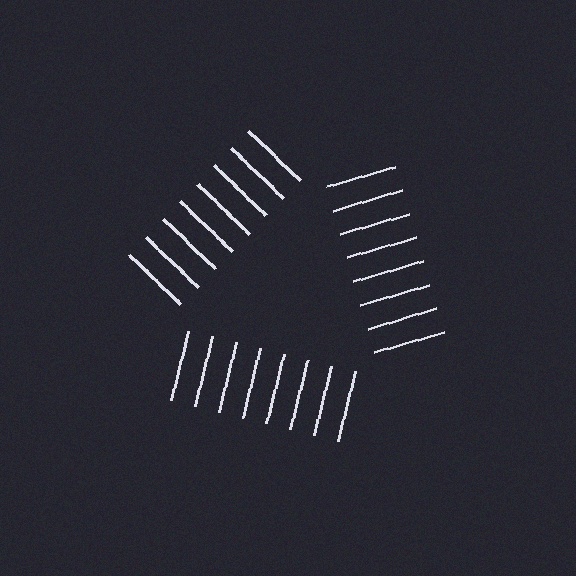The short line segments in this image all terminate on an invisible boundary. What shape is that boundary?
An illusory triangle — the line segments terminate on its edges but no continuous stroke is drawn.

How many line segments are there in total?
24 — 8 along each of the 3 edges.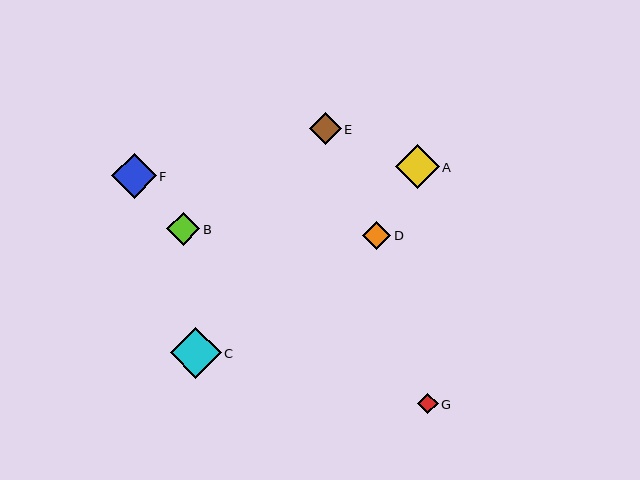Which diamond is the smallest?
Diamond G is the smallest with a size of approximately 20 pixels.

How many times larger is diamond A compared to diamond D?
Diamond A is approximately 1.6 times the size of diamond D.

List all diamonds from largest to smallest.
From largest to smallest: C, F, A, B, E, D, G.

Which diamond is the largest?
Diamond C is the largest with a size of approximately 51 pixels.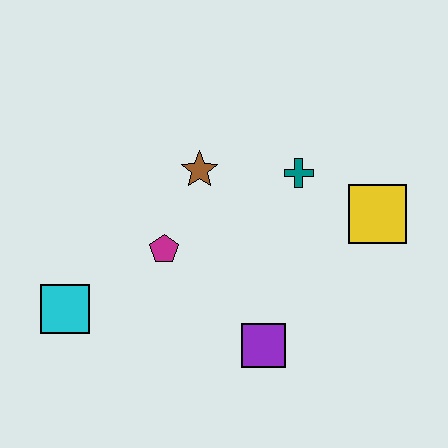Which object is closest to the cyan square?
The magenta pentagon is closest to the cyan square.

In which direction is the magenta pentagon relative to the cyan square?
The magenta pentagon is to the right of the cyan square.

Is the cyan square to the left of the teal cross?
Yes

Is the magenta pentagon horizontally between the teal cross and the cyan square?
Yes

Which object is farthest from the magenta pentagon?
The yellow square is farthest from the magenta pentagon.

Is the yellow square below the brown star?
Yes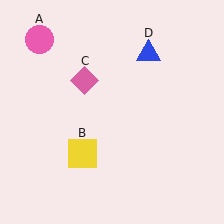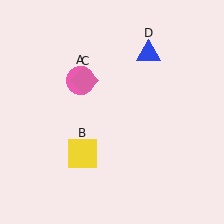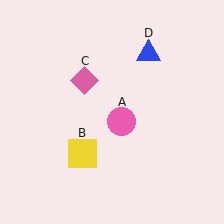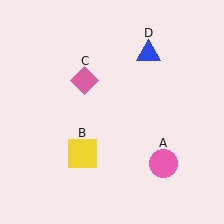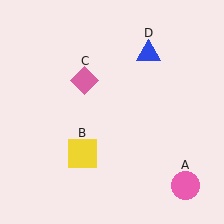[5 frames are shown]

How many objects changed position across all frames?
1 object changed position: pink circle (object A).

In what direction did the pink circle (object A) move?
The pink circle (object A) moved down and to the right.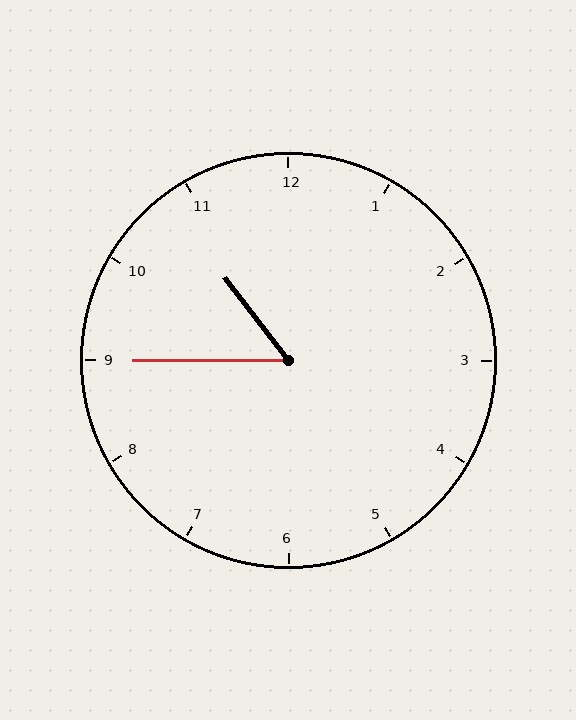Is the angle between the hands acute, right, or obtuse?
It is acute.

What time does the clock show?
10:45.